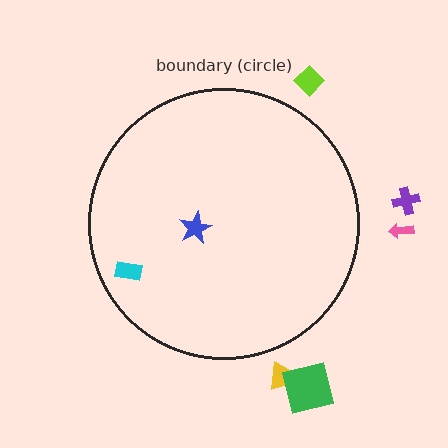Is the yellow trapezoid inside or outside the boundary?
Outside.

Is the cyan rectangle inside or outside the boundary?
Inside.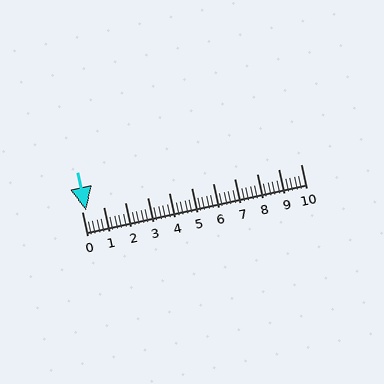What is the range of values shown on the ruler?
The ruler shows values from 0 to 10.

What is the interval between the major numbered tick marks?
The major tick marks are spaced 1 units apart.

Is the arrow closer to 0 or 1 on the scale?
The arrow is closer to 0.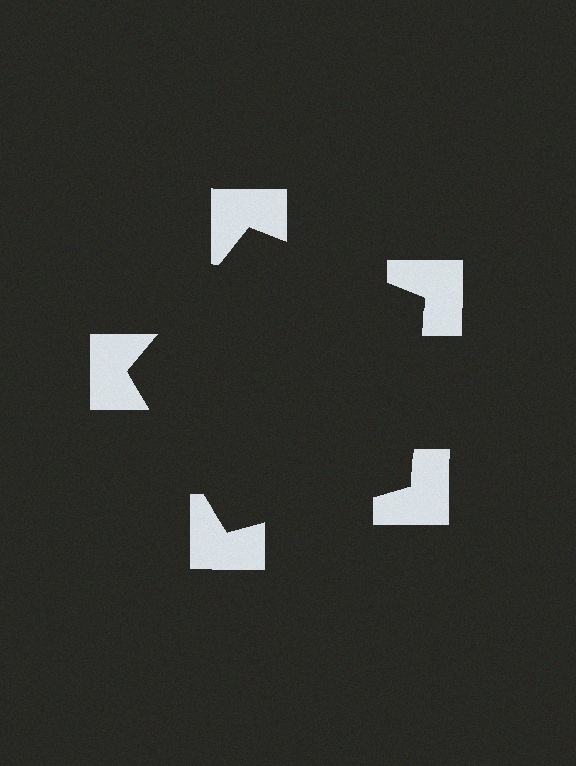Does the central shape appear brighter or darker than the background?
It typically appears slightly darker than the background, even though no actual brightness change is drawn.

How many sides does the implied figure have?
5 sides.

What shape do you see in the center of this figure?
An illusory pentagon — its edges are inferred from the aligned wedge cuts in the notched squares, not physically drawn.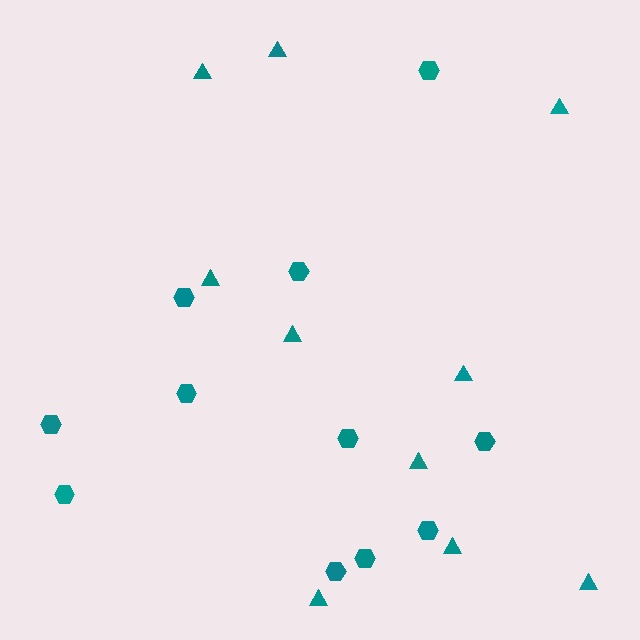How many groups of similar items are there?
There are 2 groups: one group of triangles (10) and one group of hexagons (11).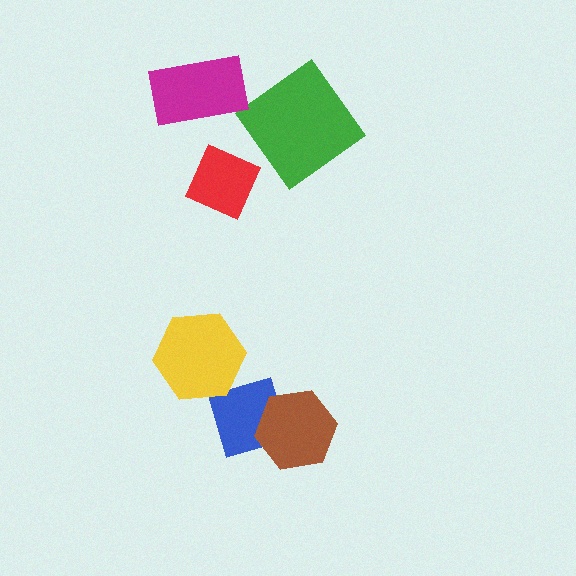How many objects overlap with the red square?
0 objects overlap with the red square.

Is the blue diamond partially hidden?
Yes, it is partially covered by another shape.